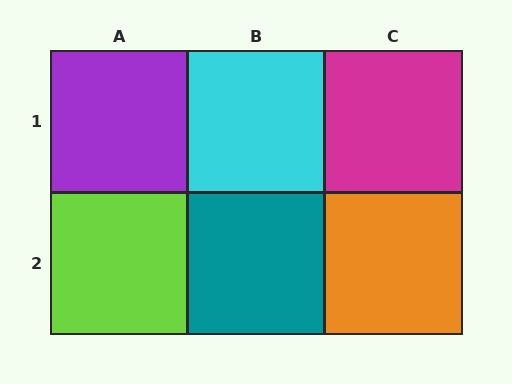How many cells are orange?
1 cell is orange.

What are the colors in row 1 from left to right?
Purple, cyan, magenta.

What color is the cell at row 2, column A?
Lime.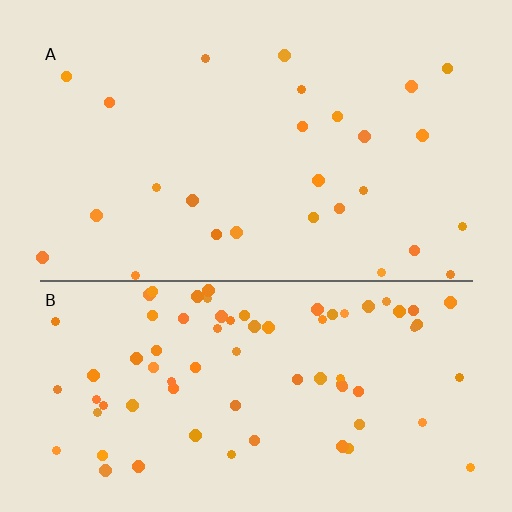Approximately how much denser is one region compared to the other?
Approximately 2.9× — region B over region A.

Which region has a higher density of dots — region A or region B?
B (the bottom).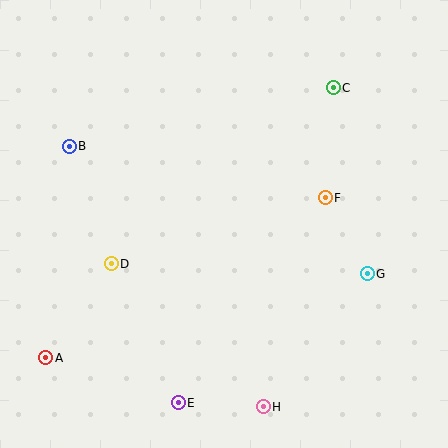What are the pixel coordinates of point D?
Point D is at (111, 264).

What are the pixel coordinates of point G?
Point G is at (367, 274).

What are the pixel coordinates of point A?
Point A is at (46, 358).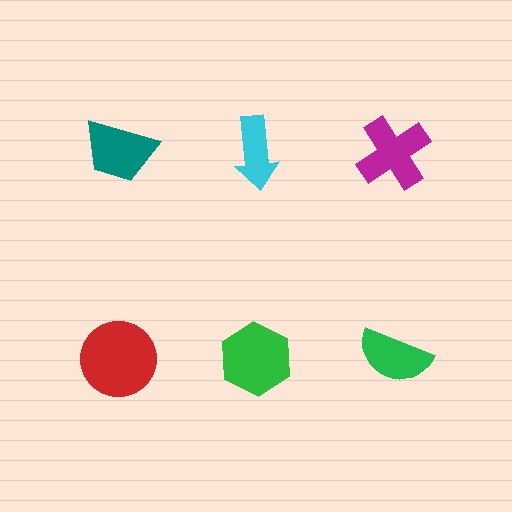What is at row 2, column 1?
A red circle.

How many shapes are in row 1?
3 shapes.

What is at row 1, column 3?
A magenta cross.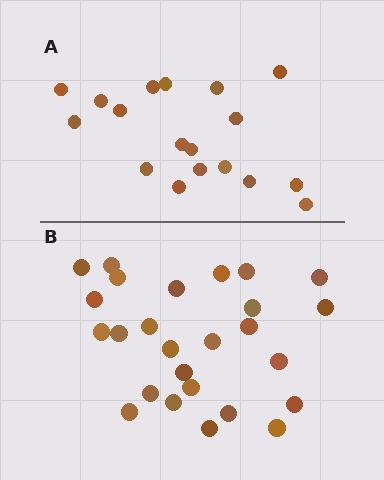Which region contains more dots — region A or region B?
Region B (the bottom region) has more dots.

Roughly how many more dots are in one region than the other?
Region B has roughly 8 or so more dots than region A.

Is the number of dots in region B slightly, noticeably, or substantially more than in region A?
Region B has noticeably more, but not dramatically so. The ratio is roughly 1.4 to 1.